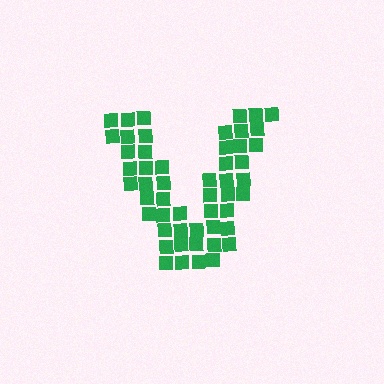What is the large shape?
The large shape is the letter V.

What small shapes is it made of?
It is made of small squares.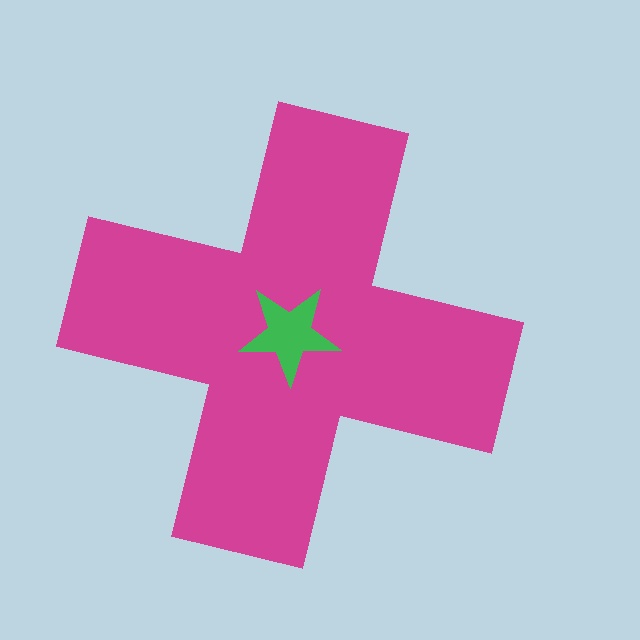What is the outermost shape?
The magenta cross.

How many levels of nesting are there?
2.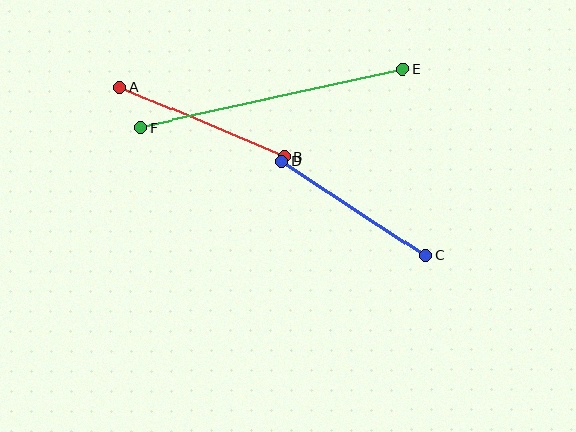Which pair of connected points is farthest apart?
Points E and F are farthest apart.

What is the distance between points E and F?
The distance is approximately 269 pixels.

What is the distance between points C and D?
The distance is approximately 172 pixels.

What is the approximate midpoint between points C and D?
The midpoint is at approximately (354, 209) pixels.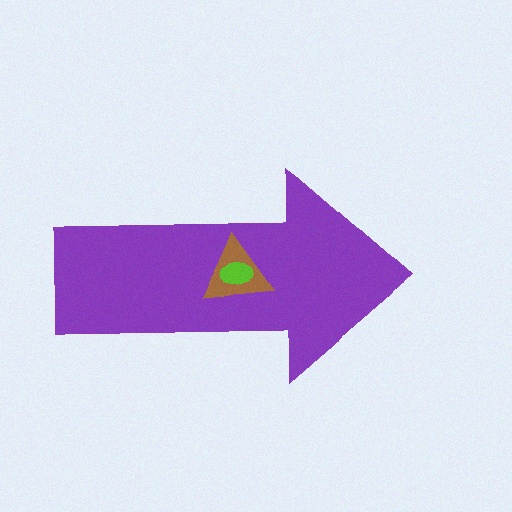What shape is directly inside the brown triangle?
The lime ellipse.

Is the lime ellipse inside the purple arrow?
Yes.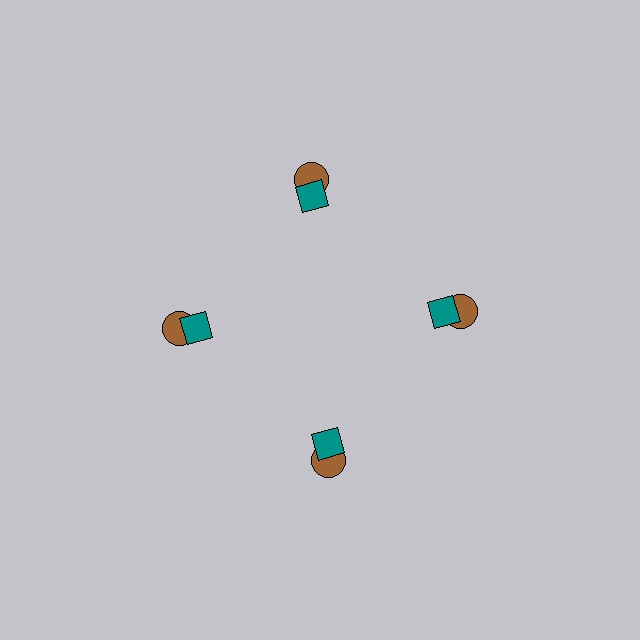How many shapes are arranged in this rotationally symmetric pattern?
There are 8 shapes, arranged in 4 groups of 2.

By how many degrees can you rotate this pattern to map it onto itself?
The pattern maps onto itself every 90 degrees of rotation.